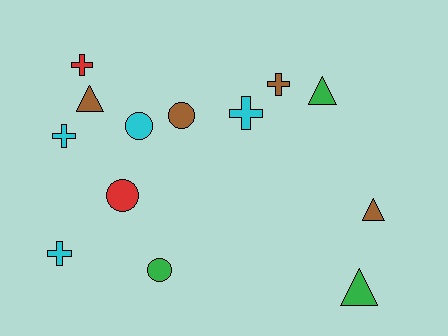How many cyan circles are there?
There is 1 cyan circle.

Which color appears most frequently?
Brown, with 4 objects.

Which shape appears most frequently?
Cross, with 5 objects.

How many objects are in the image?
There are 13 objects.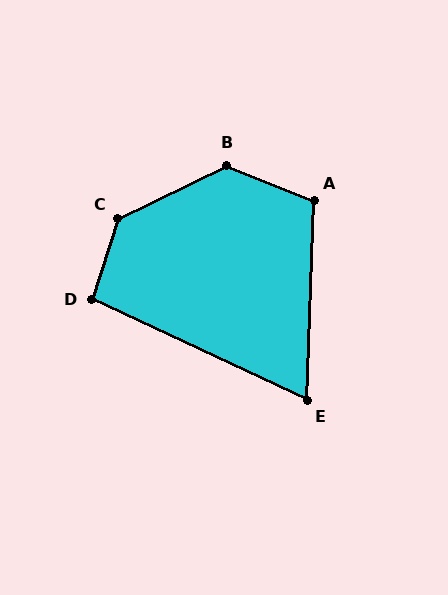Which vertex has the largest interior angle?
C, at approximately 134 degrees.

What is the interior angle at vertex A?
Approximately 110 degrees (obtuse).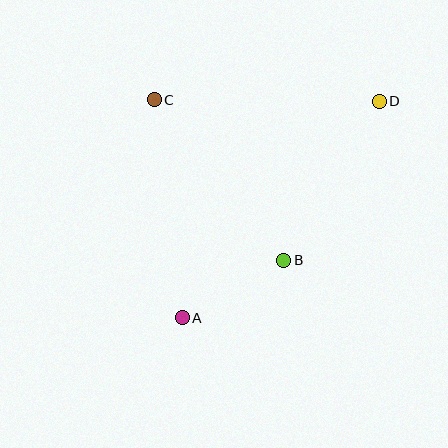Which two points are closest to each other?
Points A and B are closest to each other.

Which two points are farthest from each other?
Points A and D are farthest from each other.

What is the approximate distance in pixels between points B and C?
The distance between B and C is approximately 207 pixels.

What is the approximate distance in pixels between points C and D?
The distance between C and D is approximately 225 pixels.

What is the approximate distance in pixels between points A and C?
The distance between A and C is approximately 220 pixels.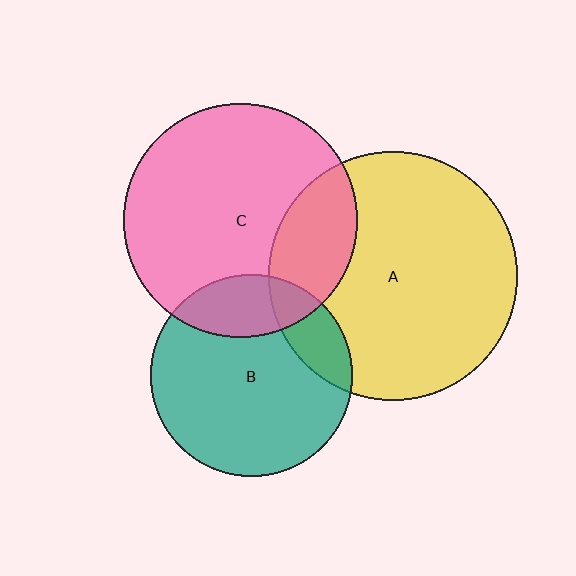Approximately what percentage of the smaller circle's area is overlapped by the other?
Approximately 15%.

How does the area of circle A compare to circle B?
Approximately 1.5 times.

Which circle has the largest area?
Circle A (yellow).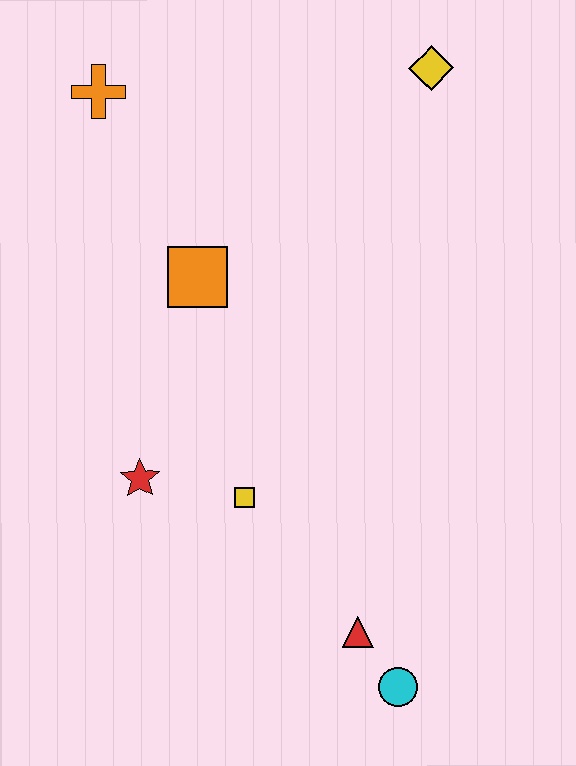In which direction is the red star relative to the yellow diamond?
The red star is below the yellow diamond.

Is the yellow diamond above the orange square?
Yes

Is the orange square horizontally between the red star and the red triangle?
Yes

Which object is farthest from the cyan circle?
The orange cross is farthest from the cyan circle.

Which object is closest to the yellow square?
The red star is closest to the yellow square.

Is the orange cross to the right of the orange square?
No